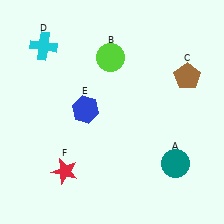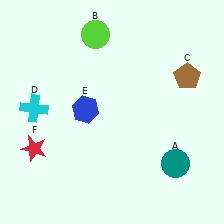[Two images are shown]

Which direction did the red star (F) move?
The red star (F) moved left.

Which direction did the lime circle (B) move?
The lime circle (B) moved up.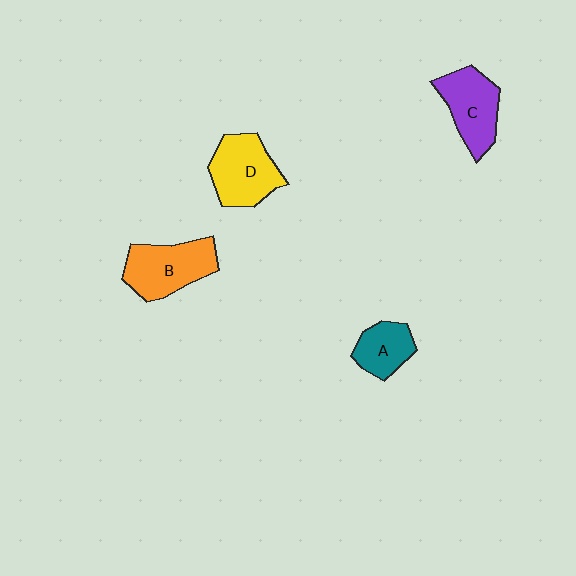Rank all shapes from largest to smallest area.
From largest to smallest: B (orange), D (yellow), C (purple), A (teal).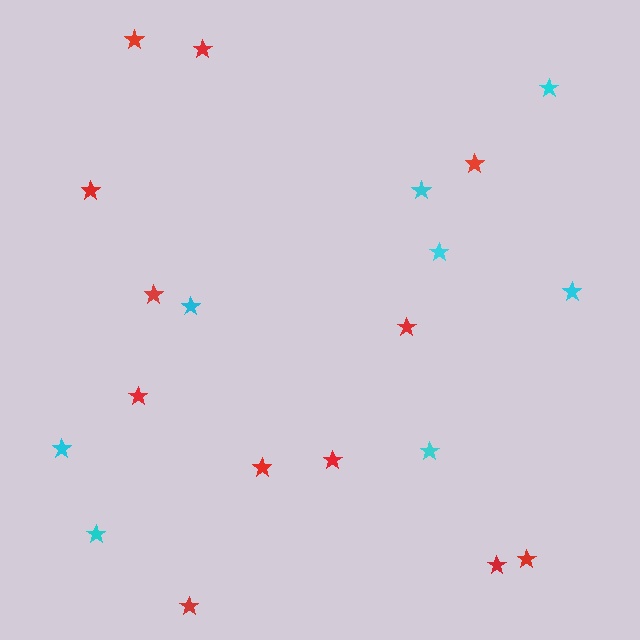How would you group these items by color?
There are 2 groups: one group of red stars (12) and one group of cyan stars (8).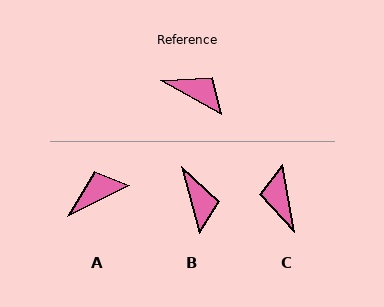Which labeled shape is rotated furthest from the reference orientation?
C, about 130 degrees away.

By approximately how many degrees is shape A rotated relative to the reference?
Approximately 56 degrees counter-clockwise.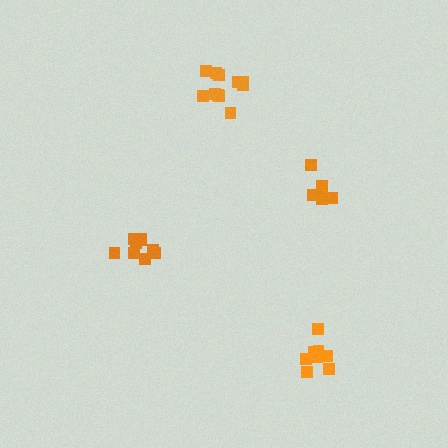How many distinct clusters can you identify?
There are 4 distinct clusters.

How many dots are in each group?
Group 1: 8 dots, Group 2: 9 dots, Group 3: 6 dots, Group 4: 11 dots (34 total).